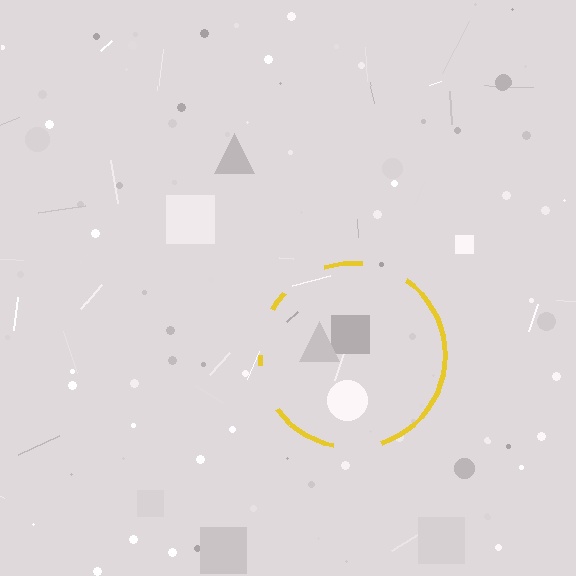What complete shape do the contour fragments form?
The contour fragments form a circle.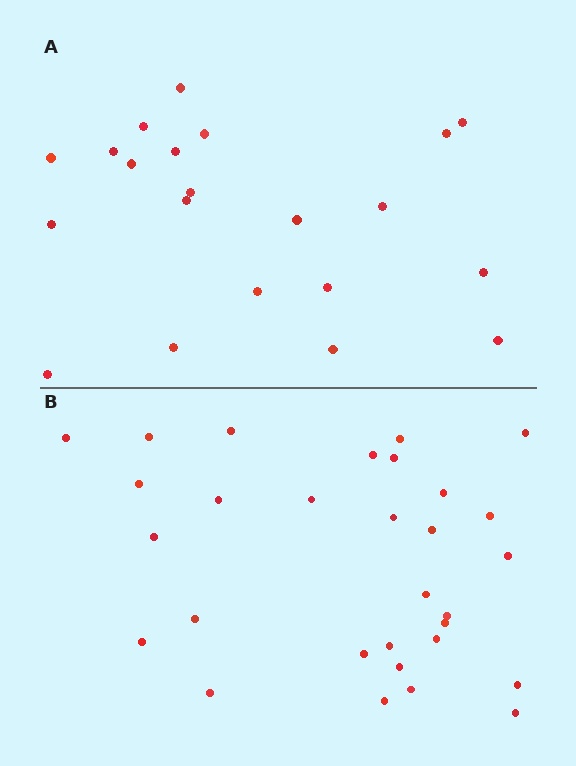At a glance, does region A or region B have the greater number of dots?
Region B (the bottom region) has more dots.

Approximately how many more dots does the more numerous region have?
Region B has roughly 8 or so more dots than region A.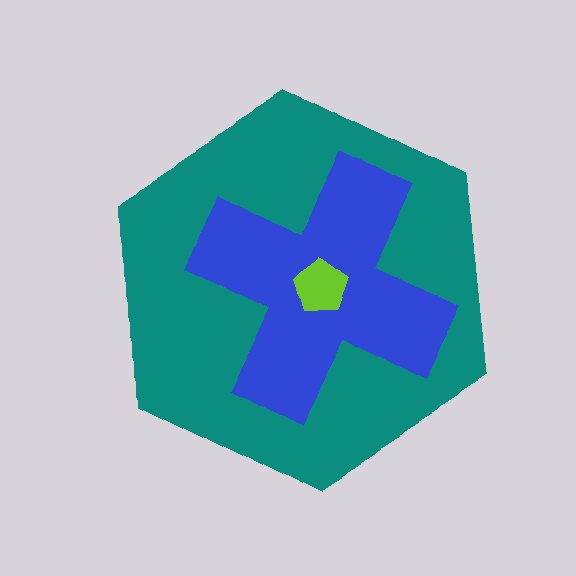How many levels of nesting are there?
3.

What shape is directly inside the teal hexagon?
The blue cross.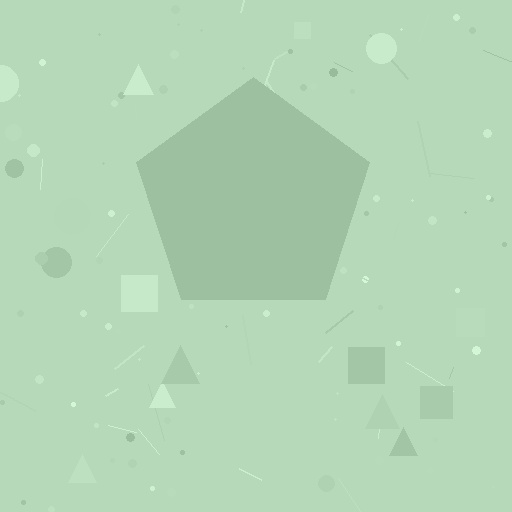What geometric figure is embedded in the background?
A pentagon is embedded in the background.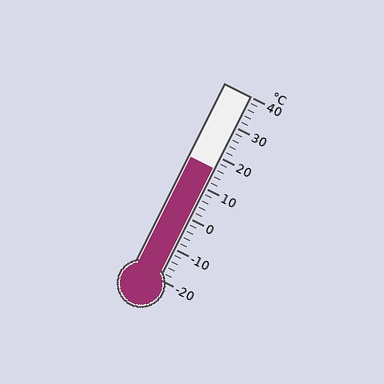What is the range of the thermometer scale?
The thermometer scale ranges from -20°C to 40°C.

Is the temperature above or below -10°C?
The temperature is above -10°C.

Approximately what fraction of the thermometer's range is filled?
The thermometer is filled to approximately 60% of its range.